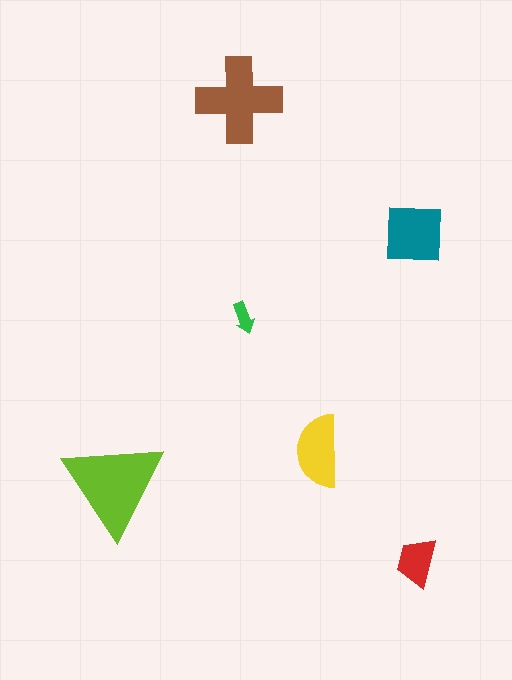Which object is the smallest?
The green arrow.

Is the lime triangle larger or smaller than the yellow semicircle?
Larger.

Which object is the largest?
The lime triangle.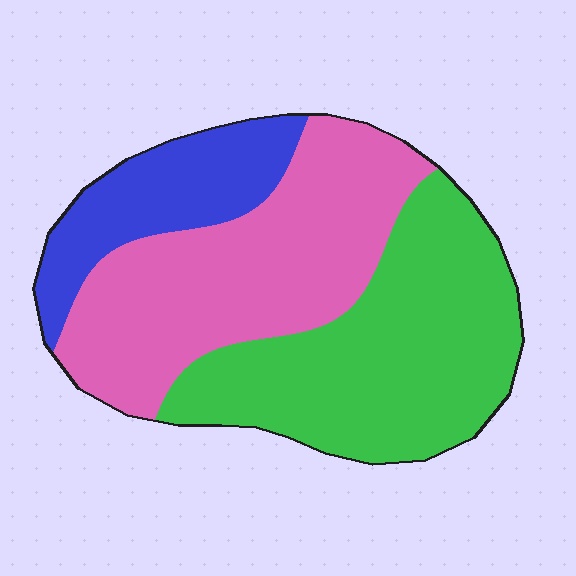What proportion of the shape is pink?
Pink takes up between a quarter and a half of the shape.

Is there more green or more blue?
Green.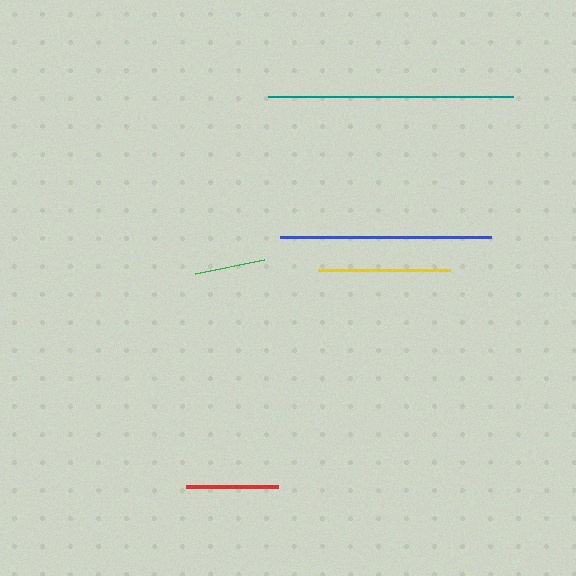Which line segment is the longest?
The teal line is the longest at approximately 245 pixels.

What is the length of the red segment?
The red segment is approximately 93 pixels long.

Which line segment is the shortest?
The green line is the shortest at approximately 70 pixels.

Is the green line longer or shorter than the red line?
The red line is longer than the green line.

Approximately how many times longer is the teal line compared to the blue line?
The teal line is approximately 1.2 times the length of the blue line.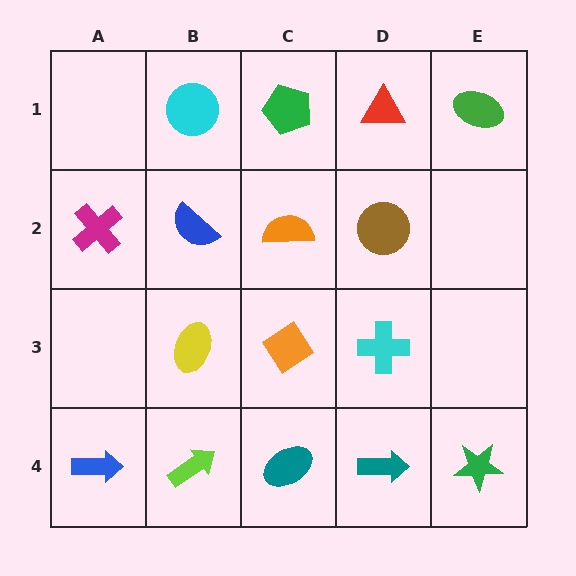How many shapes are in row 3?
3 shapes.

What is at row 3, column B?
A yellow ellipse.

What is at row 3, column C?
An orange diamond.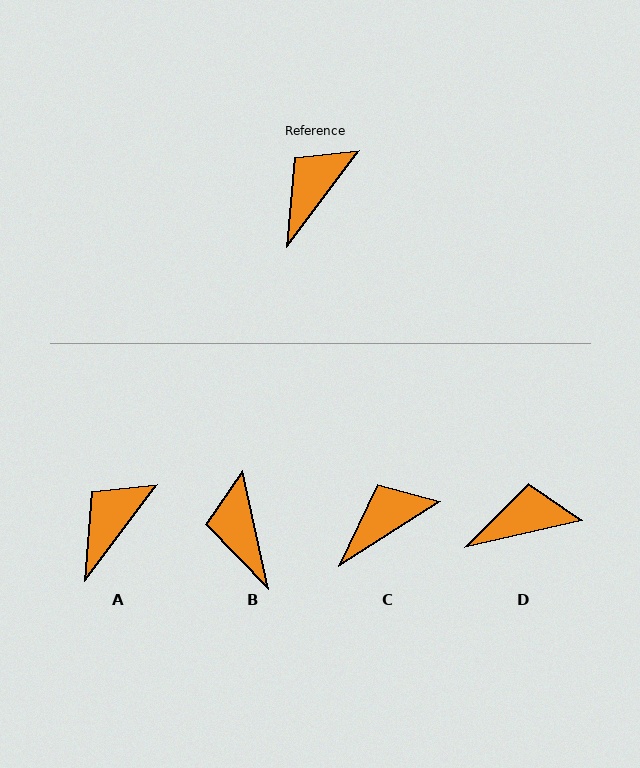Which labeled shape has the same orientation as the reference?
A.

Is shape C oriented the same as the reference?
No, it is off by about 21 degrees.